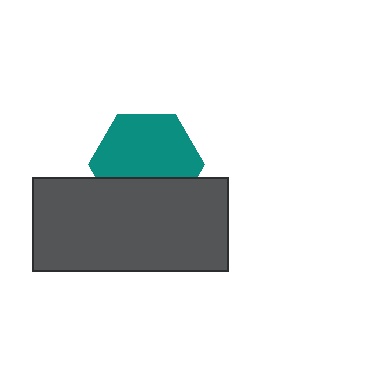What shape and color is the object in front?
The object in front is a dark gray rectangle.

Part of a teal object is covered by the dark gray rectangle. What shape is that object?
It is a hexagon.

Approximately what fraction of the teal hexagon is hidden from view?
Roughly 34% of the teal hexagon is hidden behind the dark gray rectangle.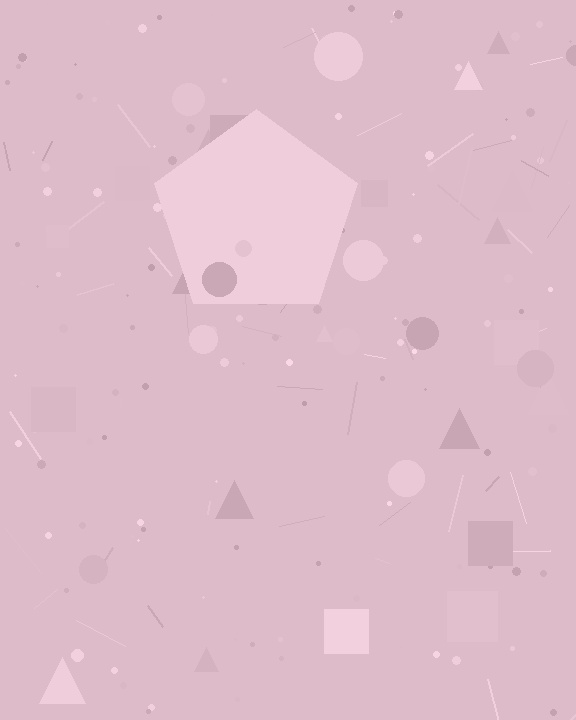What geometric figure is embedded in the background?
A pentagon is embedded in the background.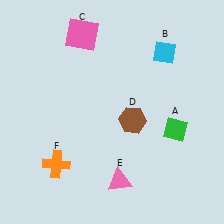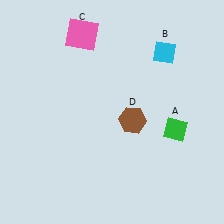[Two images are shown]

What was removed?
The pink triangle (E), the orange cross (F) were removed in Image 2.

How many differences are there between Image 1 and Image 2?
There are 2 differences between the two images.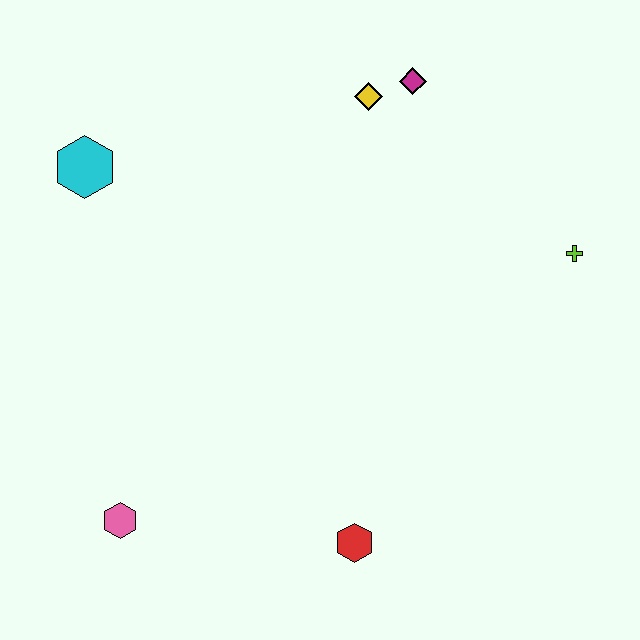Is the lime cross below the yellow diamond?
Yes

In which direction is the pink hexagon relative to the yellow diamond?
The pink hexagon is below the yellow diamond.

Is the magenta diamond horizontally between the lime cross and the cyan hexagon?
Yes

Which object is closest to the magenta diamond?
The yellow diamond is closest to the magenta diamond.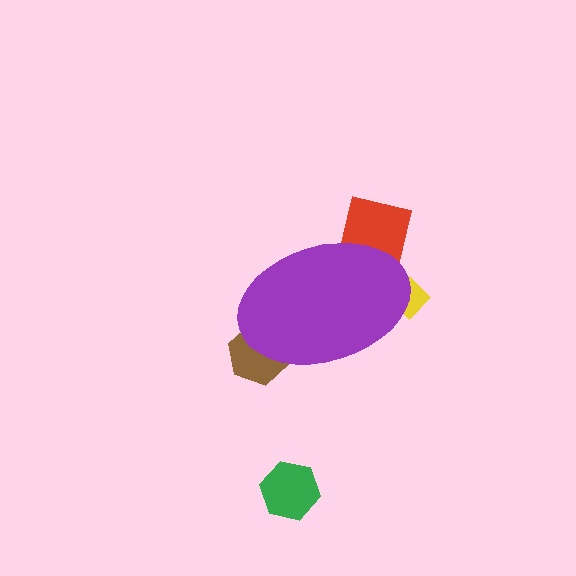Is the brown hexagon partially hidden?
Yes, the brown hexagon is partially hidden behind the purple ellipse.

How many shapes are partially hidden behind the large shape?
3 shapes are partially hidden.